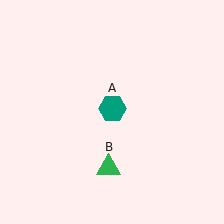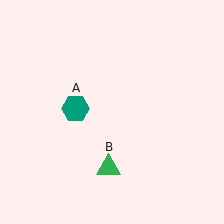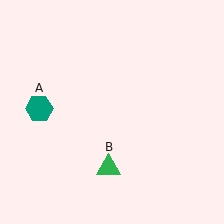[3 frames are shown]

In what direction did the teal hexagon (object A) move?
The teal hexagon (object A) moved left.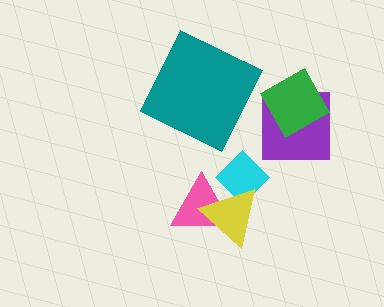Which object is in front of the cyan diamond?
The yellow triangle is in front of the cyan diamond.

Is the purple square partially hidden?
Yes, it is partially covered by another shape.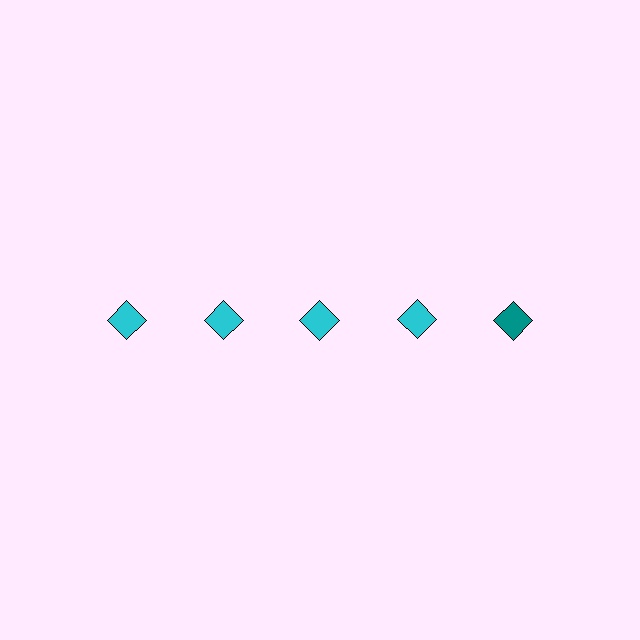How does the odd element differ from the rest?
It has a different color: teal instead of cyan.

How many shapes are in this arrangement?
There are 5 shapes arranged in a grid pattern.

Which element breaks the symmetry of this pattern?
The teal diamond in the top row, rightmost column breaks the symmetry. All other shapes are cyan diamonds.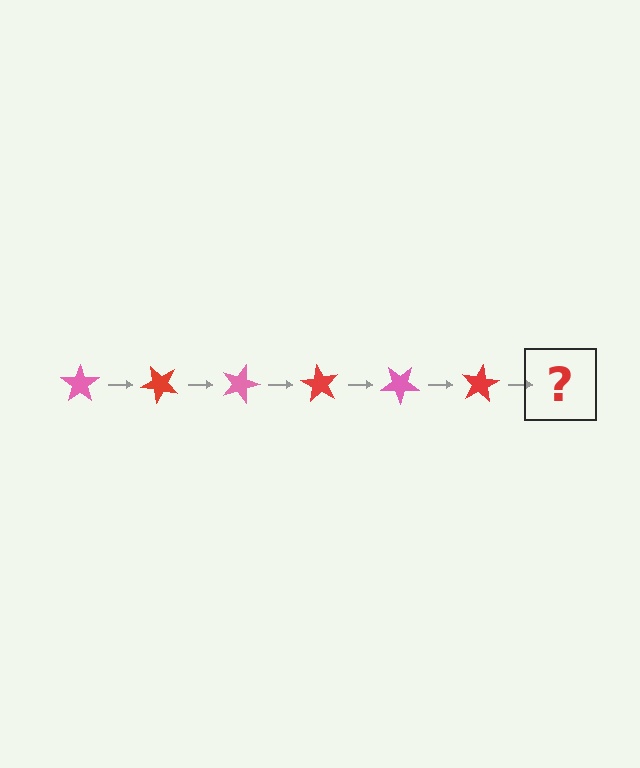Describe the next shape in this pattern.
It should be a pink star, rotated 270 degrees from the start.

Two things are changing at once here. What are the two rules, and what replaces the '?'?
The two rules are that it rotates 45 degrees each step and the color cycles through pink and red. The '?' should be a pink star, rotated 270 degrees from the start.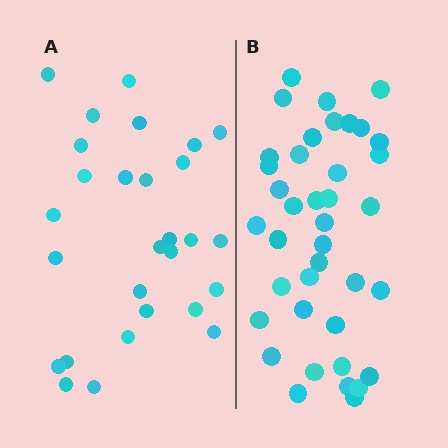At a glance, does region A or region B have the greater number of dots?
Region B (the right region) has more dots.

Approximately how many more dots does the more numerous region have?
Region B has roughly 12 or so more dots than region A.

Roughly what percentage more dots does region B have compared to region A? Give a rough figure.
About 40% more.